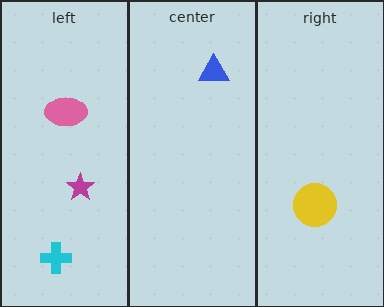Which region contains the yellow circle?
The right region.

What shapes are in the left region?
The cyan cross, the magenta star, the pink ellipse.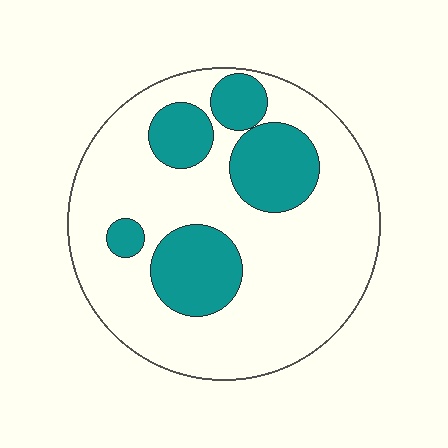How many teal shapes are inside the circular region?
5.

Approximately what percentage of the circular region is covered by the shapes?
Approximately 25%.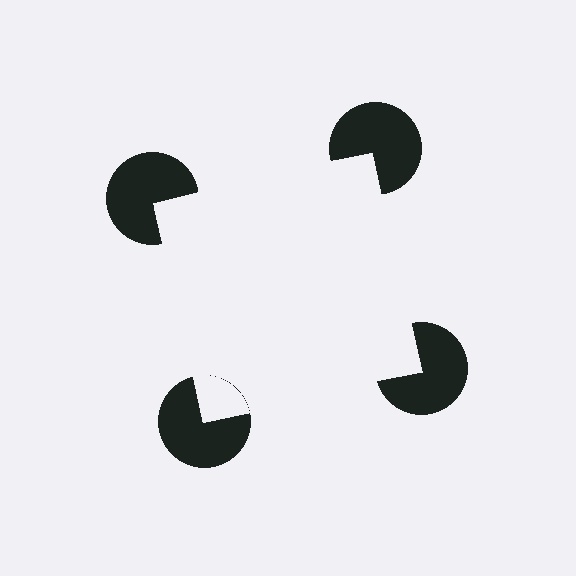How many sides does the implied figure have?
4 sides.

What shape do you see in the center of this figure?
An illusory square — its edges are inferred from the aligned wedge cuts in the pac-man discs, not physically drawn.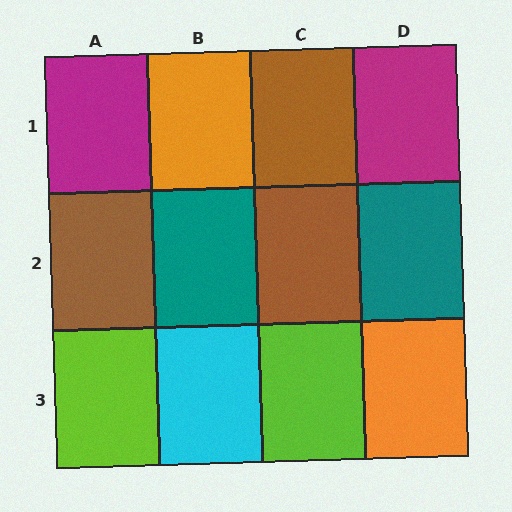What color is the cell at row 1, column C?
Brown.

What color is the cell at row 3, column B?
Cyan.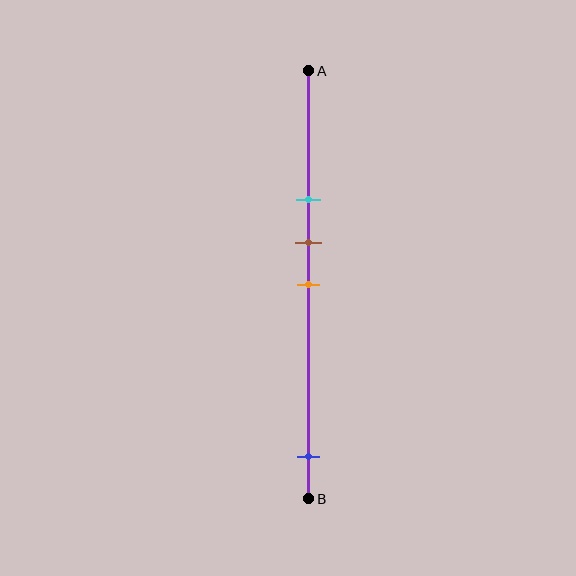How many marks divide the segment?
There are 4 marks dividing the segment.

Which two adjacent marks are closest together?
The brown and orange marks are the closest adjacent pair.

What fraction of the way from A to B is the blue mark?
The blue mark is approximately 90% (0.9) of the way from A to B.